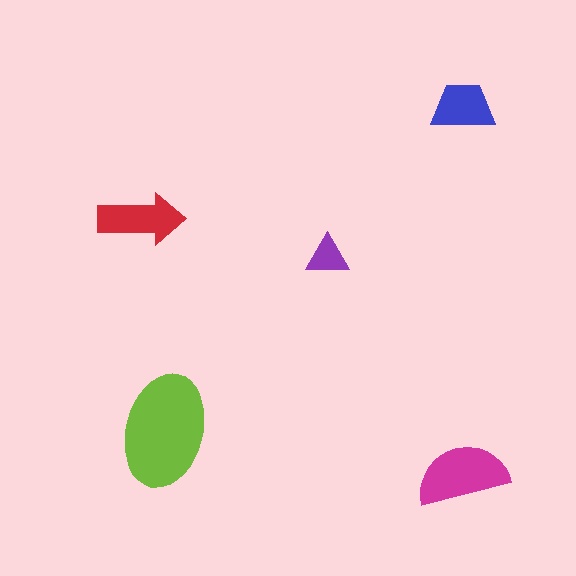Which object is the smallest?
The purple triangle.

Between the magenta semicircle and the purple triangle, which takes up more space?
The magenta semicircle.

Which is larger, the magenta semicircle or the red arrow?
The magenta semicircle.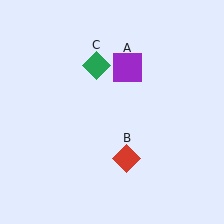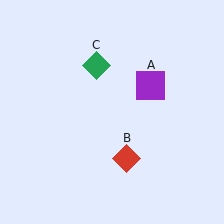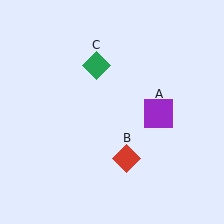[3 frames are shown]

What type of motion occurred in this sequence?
The purple square (object A) rotated clockwise around the center of the scene.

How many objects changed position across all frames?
1 object changed position: purple square (object A).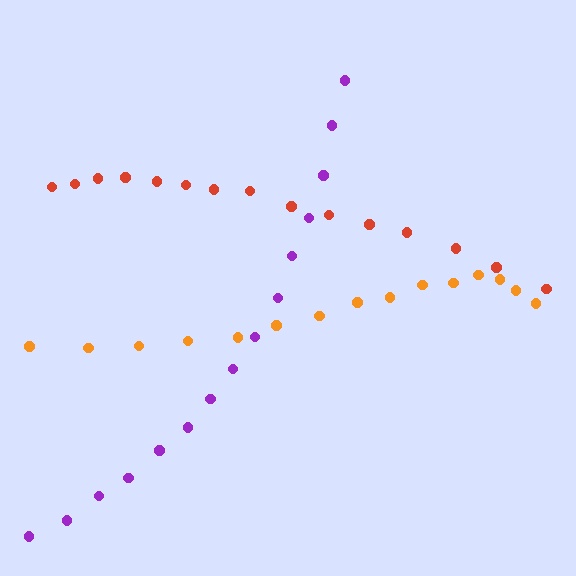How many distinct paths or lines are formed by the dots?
There are 3 distinct paths.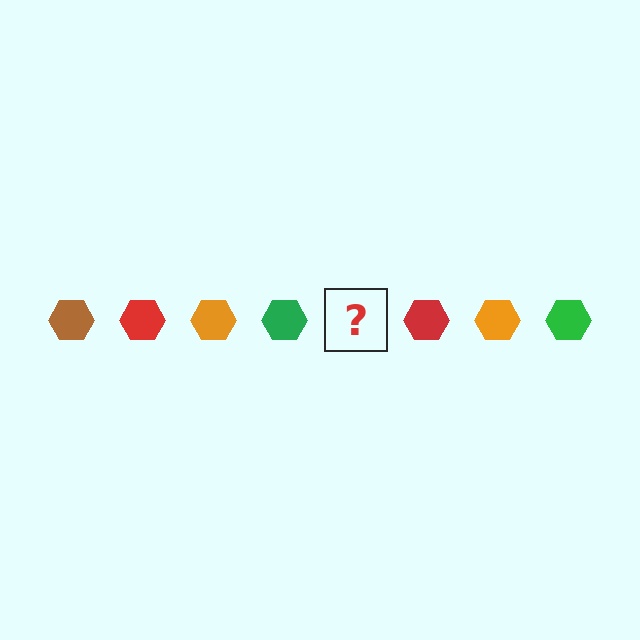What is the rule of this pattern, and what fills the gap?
The rule is that the pattern cycles through brown, red, orange, green hexagons. The gap should be filled with a brown hexagon.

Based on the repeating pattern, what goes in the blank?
The blank should be a brown hexagon.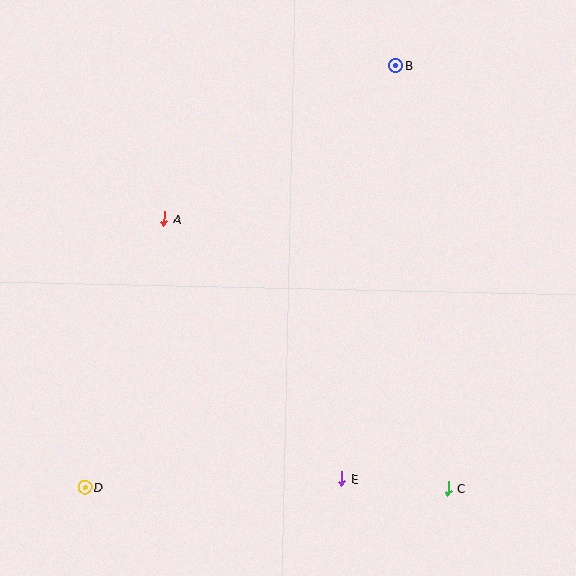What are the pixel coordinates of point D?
Point D is at (85, 487).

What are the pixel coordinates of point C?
Point C is at (448, 489).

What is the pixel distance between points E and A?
The distance between E and A is 315 pixels.